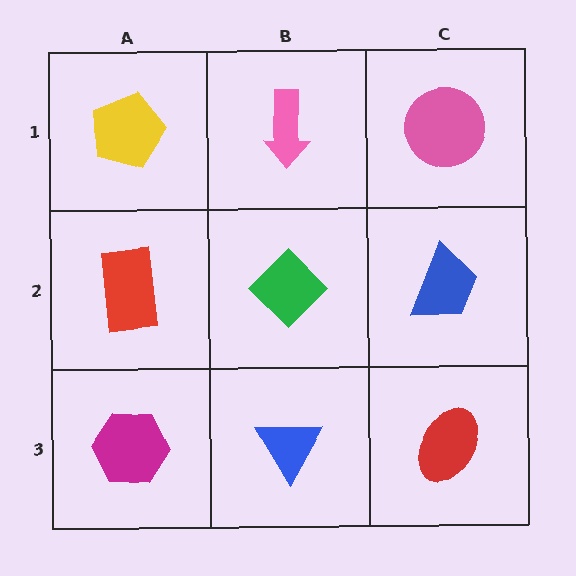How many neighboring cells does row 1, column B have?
3.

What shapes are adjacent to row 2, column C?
A pink circle (row 1, column C), a red ellipse (row 3, column C), a green diamond (row 2, column B).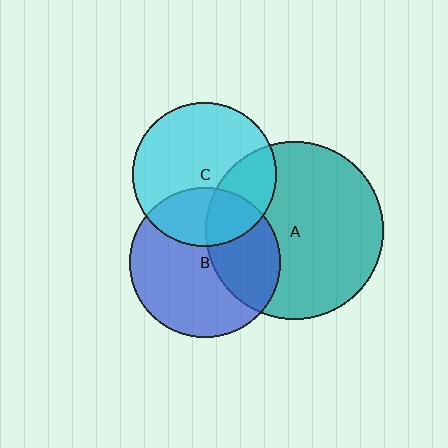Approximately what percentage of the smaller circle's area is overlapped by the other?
Approximately 35%.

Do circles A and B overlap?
Yes.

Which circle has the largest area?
Circle A (teal).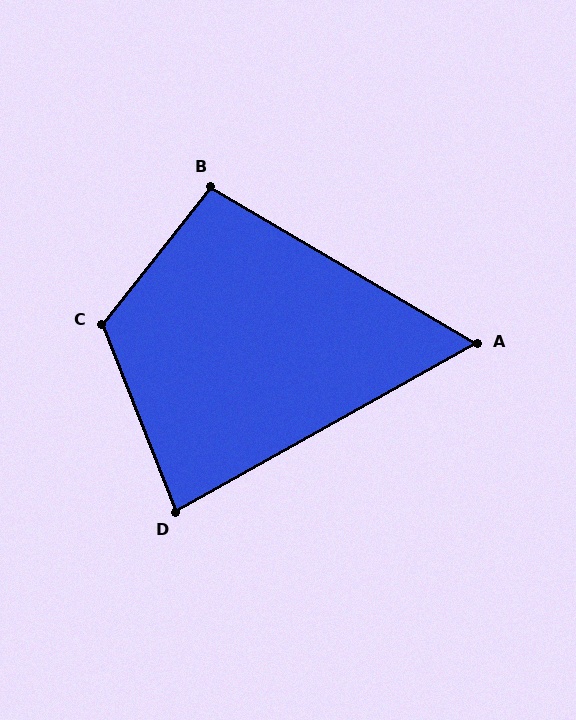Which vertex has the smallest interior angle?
A, at approximately 60 degrees.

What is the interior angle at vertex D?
Approximately 82 degrees (acute).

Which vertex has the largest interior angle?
C, at approximately 120 degrees.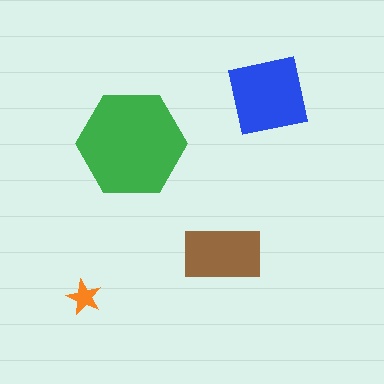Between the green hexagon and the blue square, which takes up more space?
The green hexagon.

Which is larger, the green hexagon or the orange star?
The green hexagon.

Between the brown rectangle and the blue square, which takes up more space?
The blue square.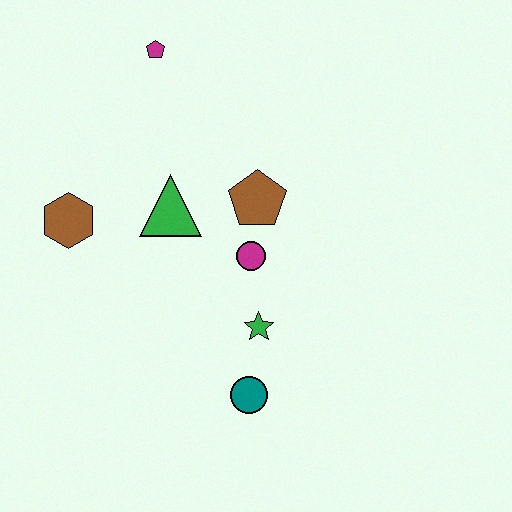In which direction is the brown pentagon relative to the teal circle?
The brown pentagon is above the teal circle.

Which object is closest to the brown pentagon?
The magenta circle is closest to the brown pentagon.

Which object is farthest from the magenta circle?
The magenta pentagon is farthest from the magenta circle.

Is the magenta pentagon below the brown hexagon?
No